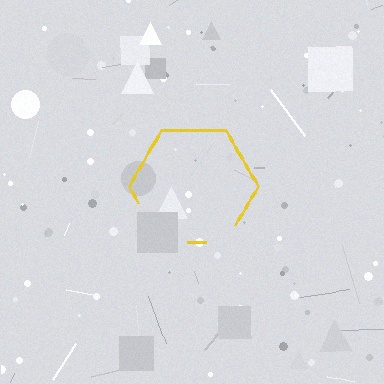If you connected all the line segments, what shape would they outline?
They would outline a hexagon.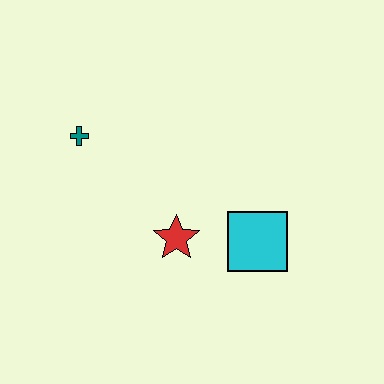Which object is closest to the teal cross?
The red star is closest to the teal cross.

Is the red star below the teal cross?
Yes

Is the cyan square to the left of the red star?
No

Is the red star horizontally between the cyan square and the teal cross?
Yes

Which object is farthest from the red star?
The teal cross is farthest from the red star.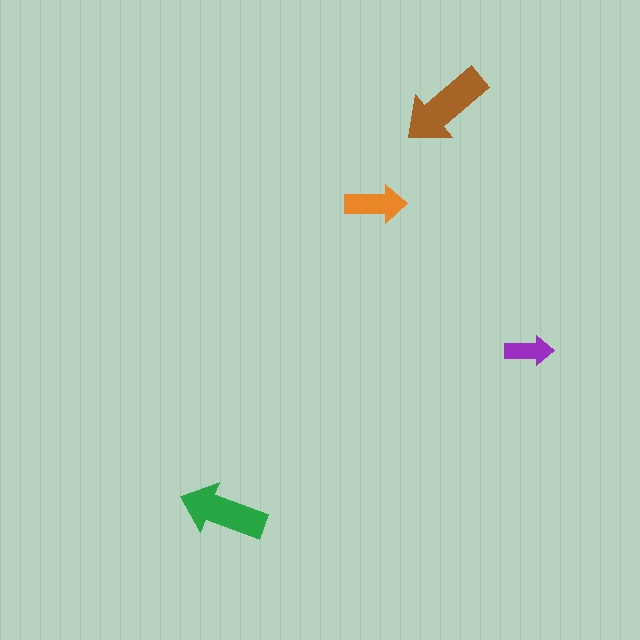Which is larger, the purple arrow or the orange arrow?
The orange one.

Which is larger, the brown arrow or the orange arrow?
The brown one.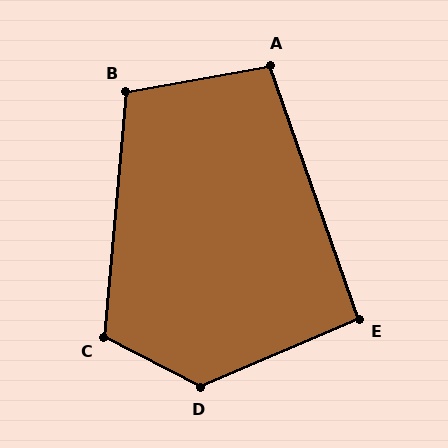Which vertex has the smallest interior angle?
E, at approximately 94 degrees.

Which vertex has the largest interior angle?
D, at approximately 129 degrees.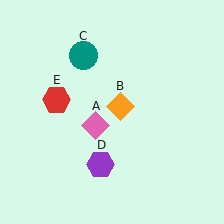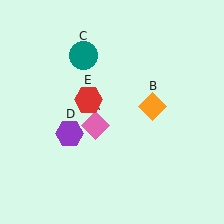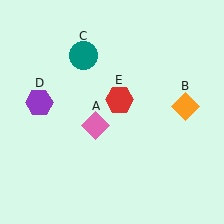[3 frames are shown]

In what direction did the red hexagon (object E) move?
The red hexagon (object E) moved right.